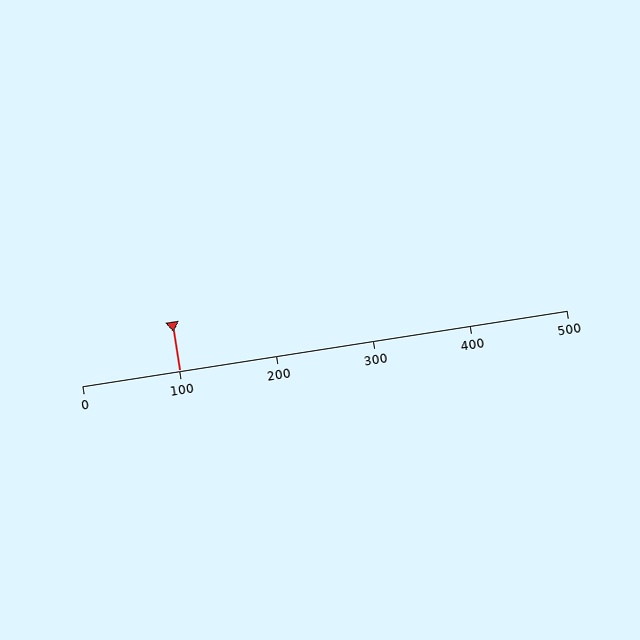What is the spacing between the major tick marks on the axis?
The major ticks are spaced 100 apart.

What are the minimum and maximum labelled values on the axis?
The axis runs from 0 to 500.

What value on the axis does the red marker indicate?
The marker indicates approximately 100.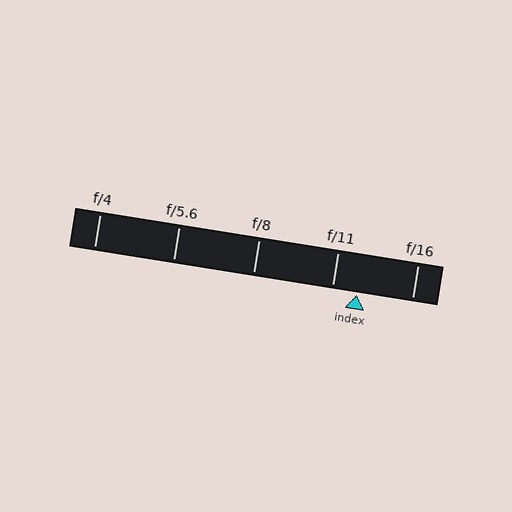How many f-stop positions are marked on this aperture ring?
There are 5 f-stop positions marked.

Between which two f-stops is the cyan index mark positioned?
The index mark is between f/11 and f/16.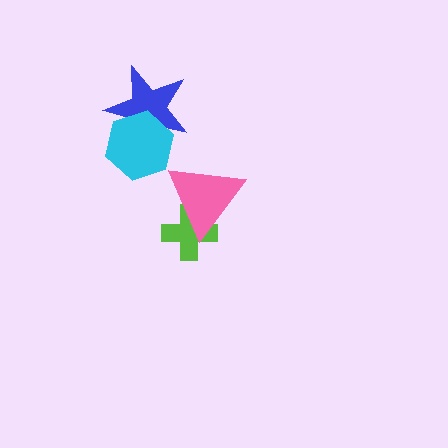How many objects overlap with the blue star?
1 object overlaps with the blue star.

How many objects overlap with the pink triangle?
1 object overlaps with the pink triangle.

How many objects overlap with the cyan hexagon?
1 object overlaps with the cyan hexagon.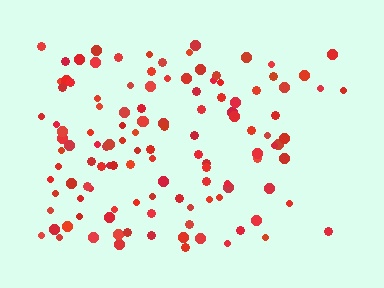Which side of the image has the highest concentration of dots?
The left.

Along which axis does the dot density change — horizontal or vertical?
Horizontal.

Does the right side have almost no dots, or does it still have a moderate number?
Still a moderate number, just noticeably fewer than the left.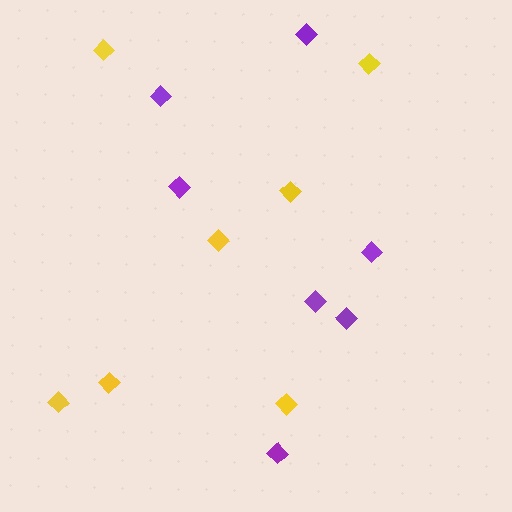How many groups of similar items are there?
There are 2 groups: one group of yellow diamonds (7) and one group of purple diamonds (7).